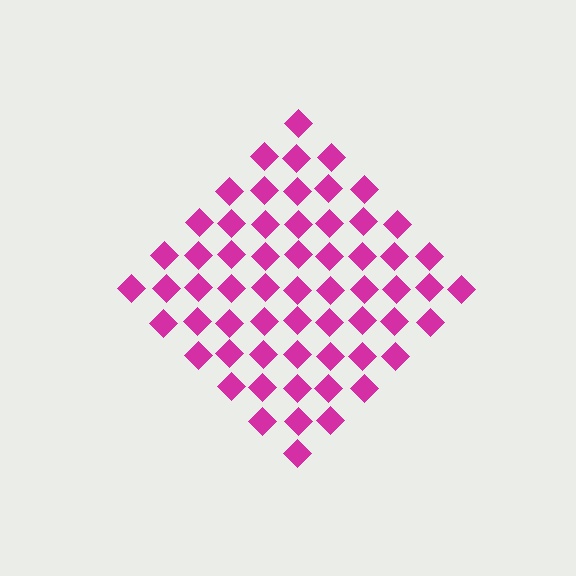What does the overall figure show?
The overall figure shows a diamond.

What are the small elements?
The small elements are diamonds.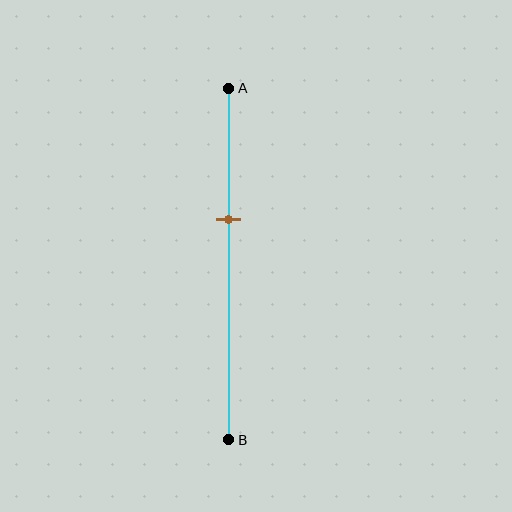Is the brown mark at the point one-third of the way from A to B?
No, the mark is at about 35% from A, not at the 33% one-third point.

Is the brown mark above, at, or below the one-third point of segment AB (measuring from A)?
The brown mark is below the one-third point of segment AB.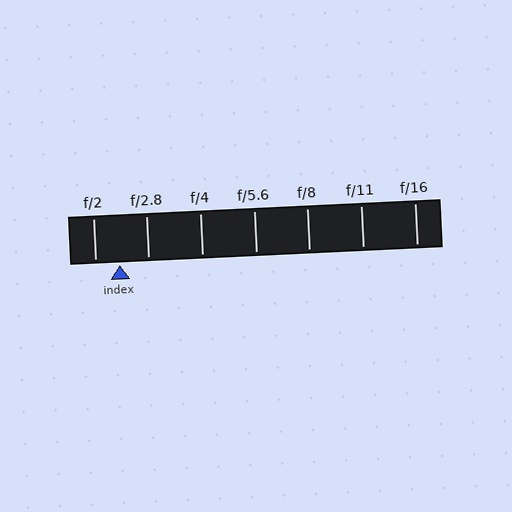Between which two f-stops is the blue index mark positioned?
The index mark is between f/2 and f/2.8.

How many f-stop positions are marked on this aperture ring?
There are 7 f-stop positions marked.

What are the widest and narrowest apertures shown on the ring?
The widest aperture shown is f/2 and the narrowest is f/16.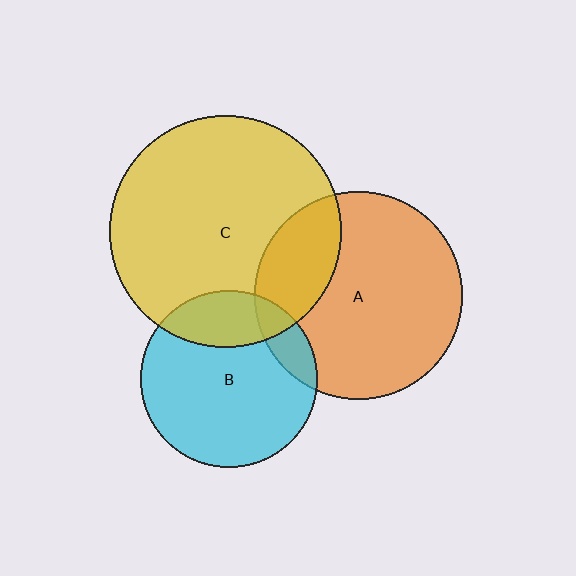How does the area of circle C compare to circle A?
Approximately 1.2 times.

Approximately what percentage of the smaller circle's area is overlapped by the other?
Approximately 25%.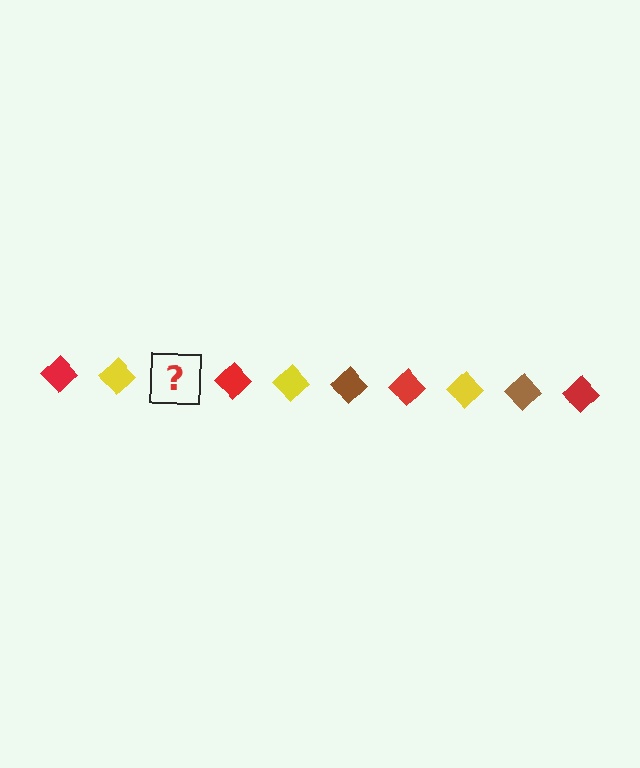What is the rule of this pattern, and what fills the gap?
The rule is that the pattern cycles through red, yellow, brown diamonds. The gap should be filled with a brown diamond.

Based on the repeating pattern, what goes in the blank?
The blank should be a brown diamond.